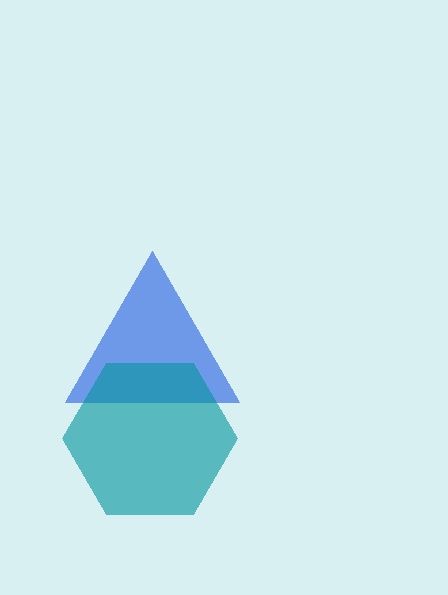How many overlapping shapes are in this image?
There are 2 overlapping shapes in the image.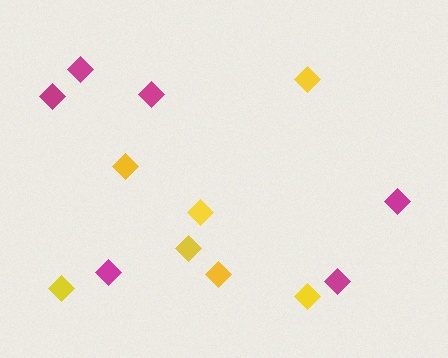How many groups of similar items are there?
There are 2 groups: one group of magenta diamonds (6) and one group of yellow diamonds (7).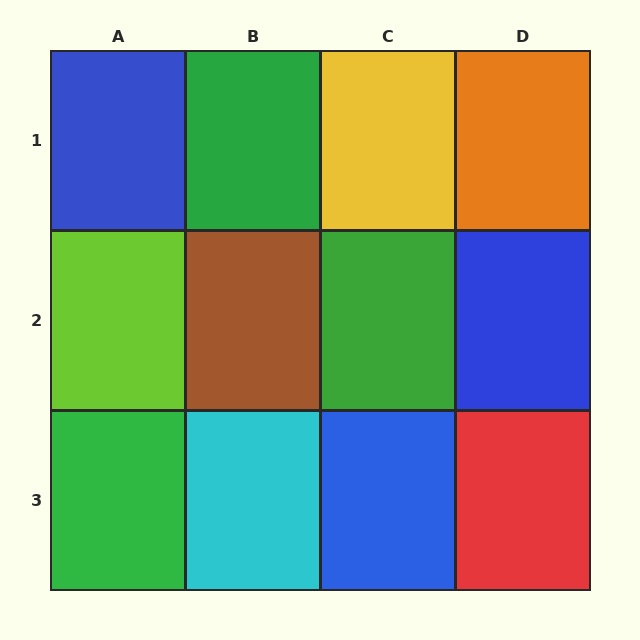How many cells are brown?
1 cell is brown.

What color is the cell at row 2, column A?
Lime.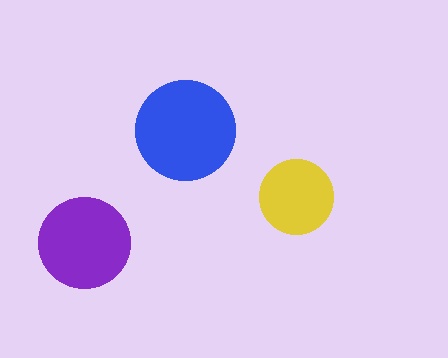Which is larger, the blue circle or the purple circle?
The blue one.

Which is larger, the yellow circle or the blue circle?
The blue one.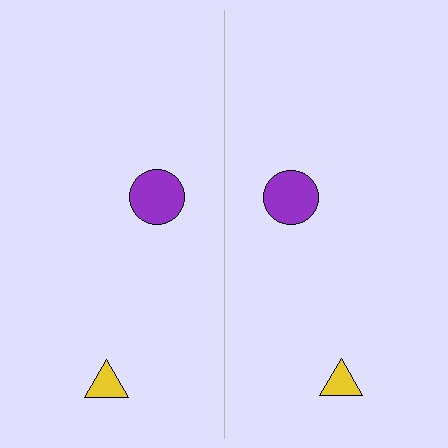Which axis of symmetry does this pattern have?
The pattern has a vertical axis of symmetry running through the center of the image.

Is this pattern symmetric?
Yes, this pattern has bilateral (reflection) symmetry.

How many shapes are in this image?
There are 4 shapes in this image.